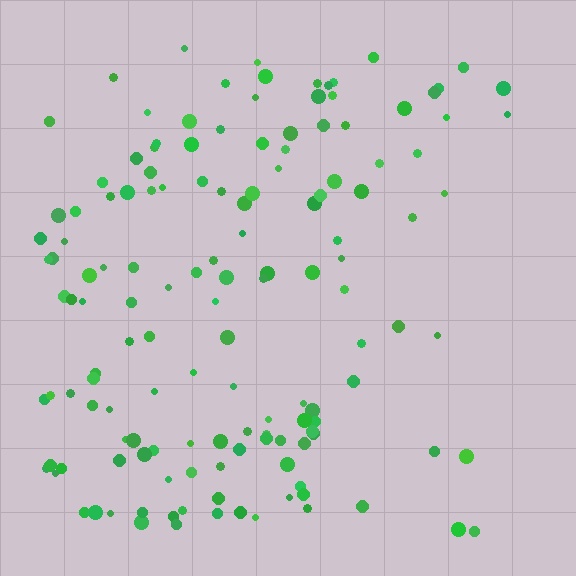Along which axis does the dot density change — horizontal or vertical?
Horizontal.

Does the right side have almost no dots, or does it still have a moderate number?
Still a moderate number, just noticeably fewer than the left.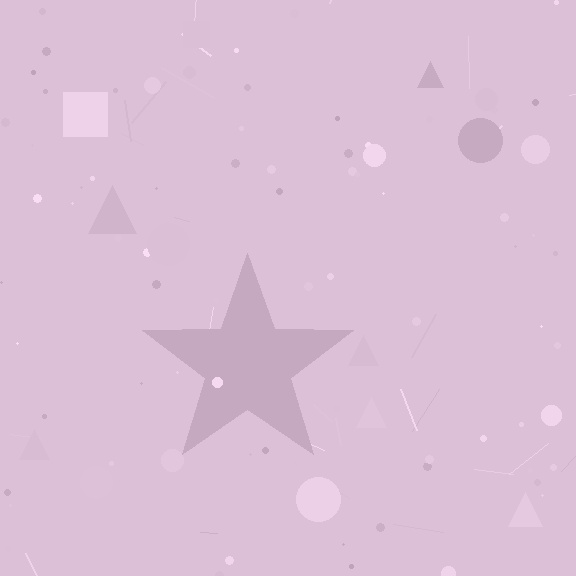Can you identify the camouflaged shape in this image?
The camouflaged shape is a star.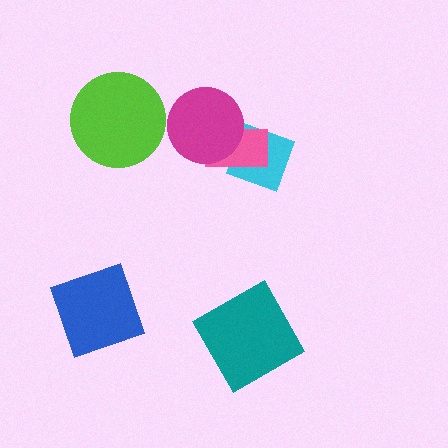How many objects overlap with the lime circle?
0 objects overlap with the lime circle.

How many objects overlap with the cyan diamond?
2 objects overlap with the cyan diamond.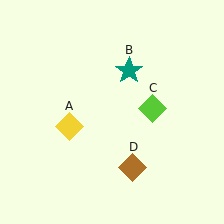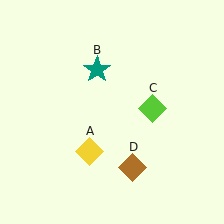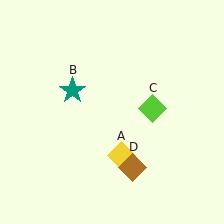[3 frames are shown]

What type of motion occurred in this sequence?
The yellow diamond (object A), teal star (object B) rotated counterclockwise around the center of the scene.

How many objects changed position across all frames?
2 objects changed position: yellow diamond (object A), teal star (object B).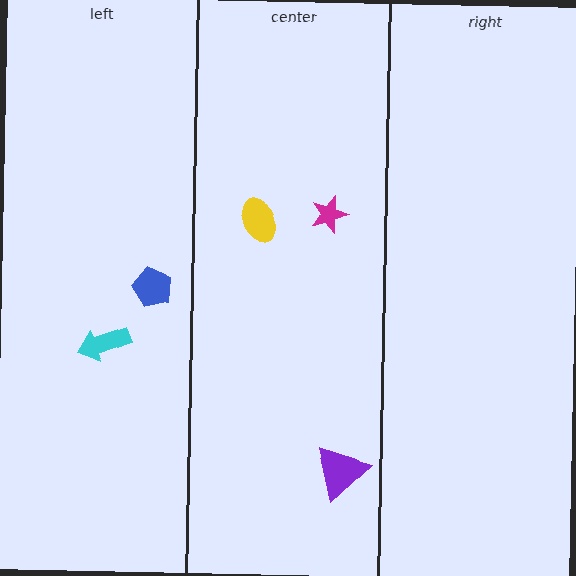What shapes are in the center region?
The magenta star, the yellow ellipse, the purple triangle.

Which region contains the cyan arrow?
The left region.